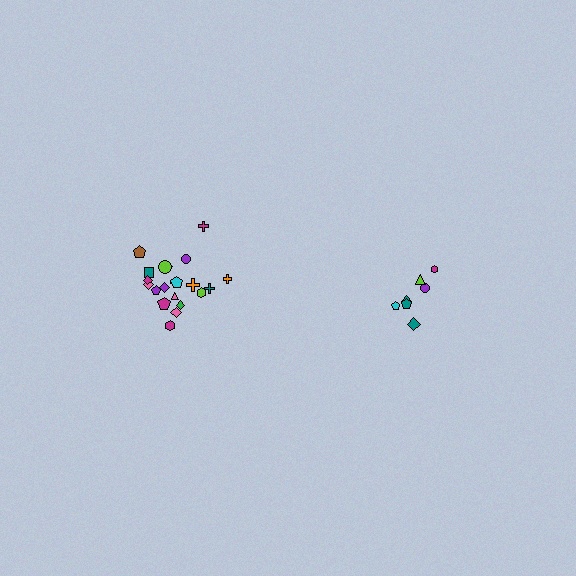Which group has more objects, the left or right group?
The left group.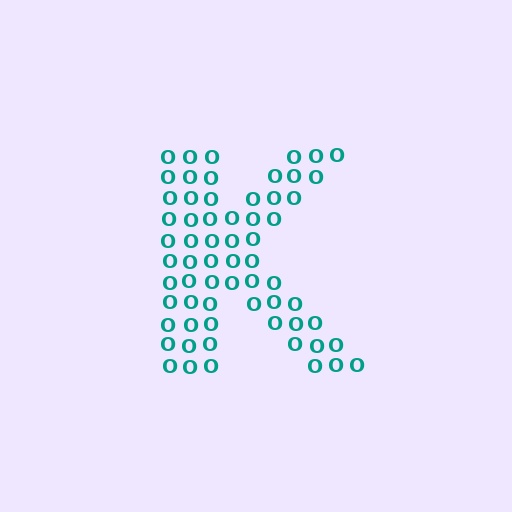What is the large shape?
The large shape is the letter K.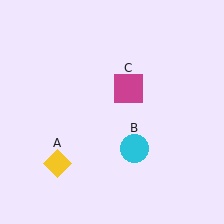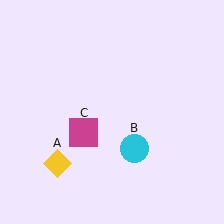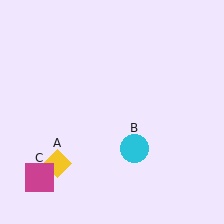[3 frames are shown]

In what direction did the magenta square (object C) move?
The magenta square (object C) moved down and to the left.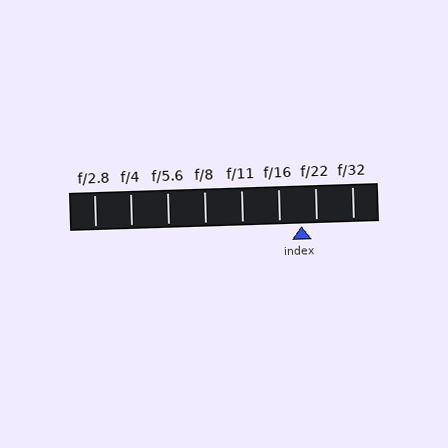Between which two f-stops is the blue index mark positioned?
The index mark is between f/16 and f/22.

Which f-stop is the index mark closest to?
The index mark is closest to f/22.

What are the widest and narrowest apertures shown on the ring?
The widest aperture shown is f/2.8 and the narrowest is f/32.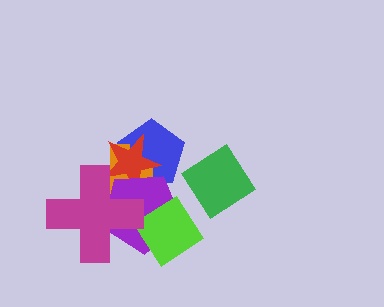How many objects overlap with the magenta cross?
3 objects overlap with the magenta cross.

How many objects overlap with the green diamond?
0 objects overlap with the green diamond.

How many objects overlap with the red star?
4 objects overlap with the red star.